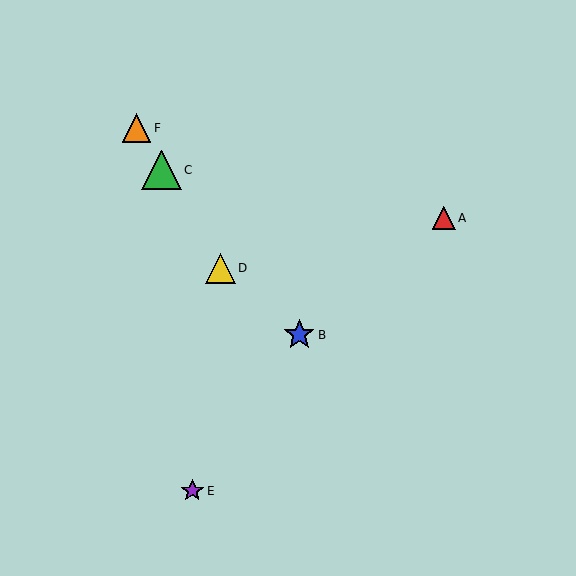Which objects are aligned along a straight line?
Objects C, D, F are aligned along a straight line.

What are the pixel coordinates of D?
Object D is at (220, 268).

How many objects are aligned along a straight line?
3 objects (C, D, F) are aligned along a straight line.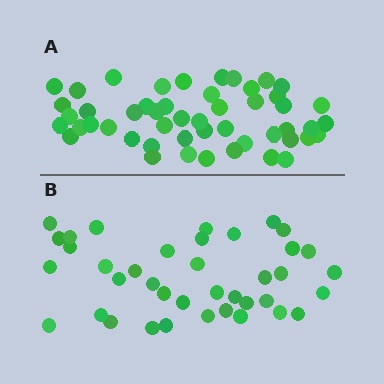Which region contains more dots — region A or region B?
Region A (the top region) has more dots.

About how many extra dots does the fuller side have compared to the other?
Region A has roughly 12 or so more dots than region B.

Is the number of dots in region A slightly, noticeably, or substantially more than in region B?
Region A has noticeably more, but not dramatically so. The ratio is roughly 1.3 to 1.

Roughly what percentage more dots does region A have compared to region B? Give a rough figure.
About 30% more.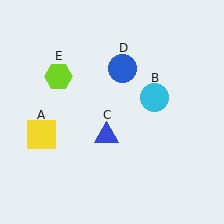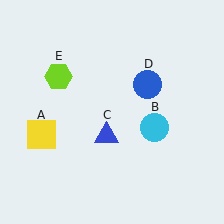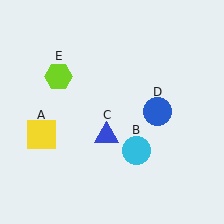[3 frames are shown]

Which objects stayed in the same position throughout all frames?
Yellow square (object A) and blue triangle (object C) and lime hexagon (object E) remained stationary.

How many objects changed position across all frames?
2 objects changed position: cyan circle (object B), blue circle (object D).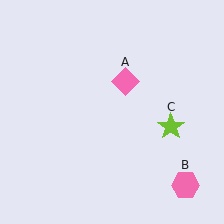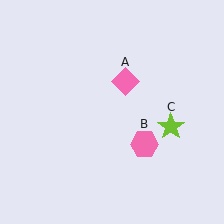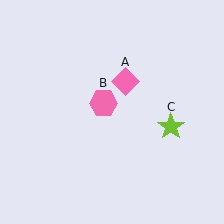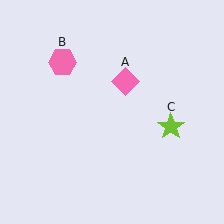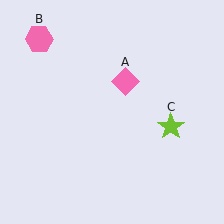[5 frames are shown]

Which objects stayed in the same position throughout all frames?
Pink diamond (object A) and lime star (object C) remained stationary.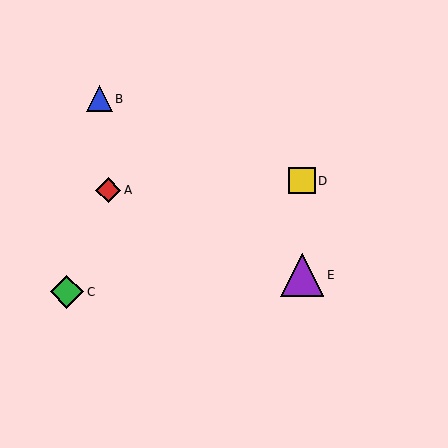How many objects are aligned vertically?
2 objects (D, E) are aligned vertically.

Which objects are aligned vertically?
Objects D, E are aligned vertically.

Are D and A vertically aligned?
No, D is at x≈302 and A is at x≈108.